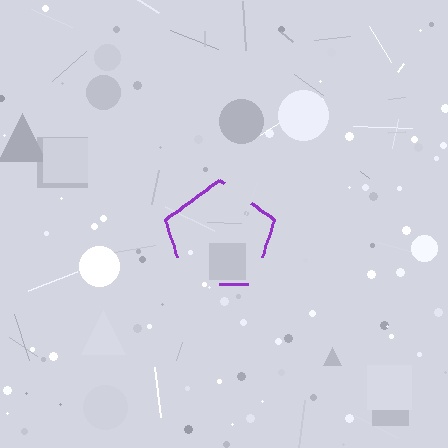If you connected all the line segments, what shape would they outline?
They would outline a pentagon.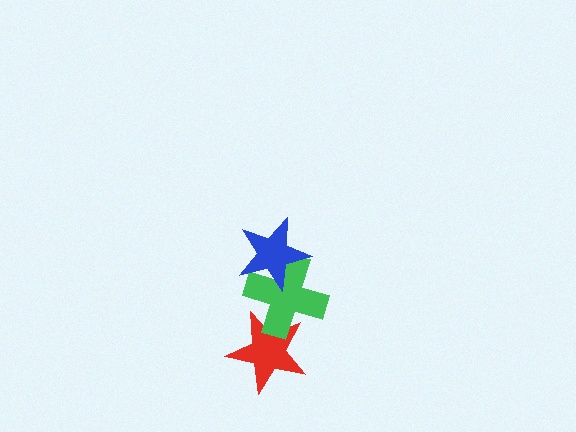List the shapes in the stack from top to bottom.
From top to bottom: the blue star, the green cross, the red star.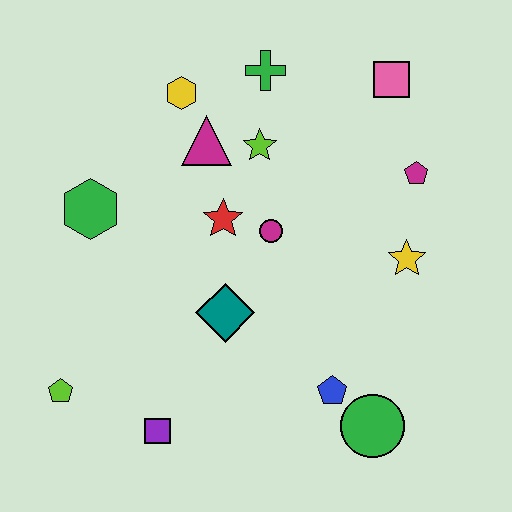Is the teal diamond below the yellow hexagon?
Yes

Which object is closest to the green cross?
The lime star is closest to the green cross.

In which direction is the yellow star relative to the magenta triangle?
The yellow star is to the right of the magenta triangle.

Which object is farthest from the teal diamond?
The pink square is farthest from the teal diamond.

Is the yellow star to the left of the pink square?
No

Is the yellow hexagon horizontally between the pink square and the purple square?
Yes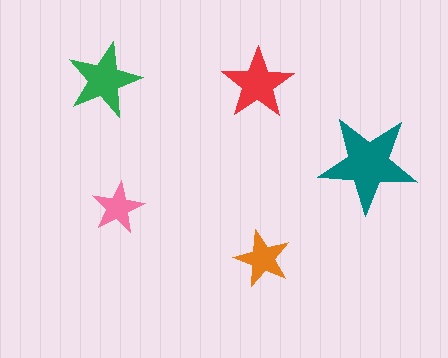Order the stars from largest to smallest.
the teal one, the green one, the red one, the orange one, the pink one.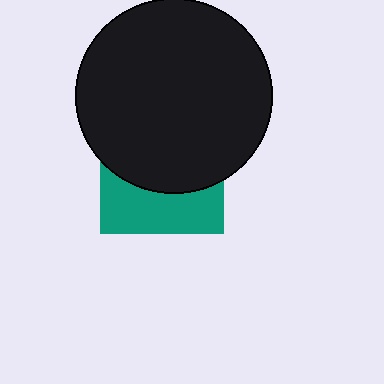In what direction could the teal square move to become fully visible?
The teal square could move down. That would shift it out from behind the black circle entirely.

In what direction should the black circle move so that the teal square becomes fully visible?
The black circle should move up. That is the shortest direction to clear the overlap and leave the teal square fully visible.